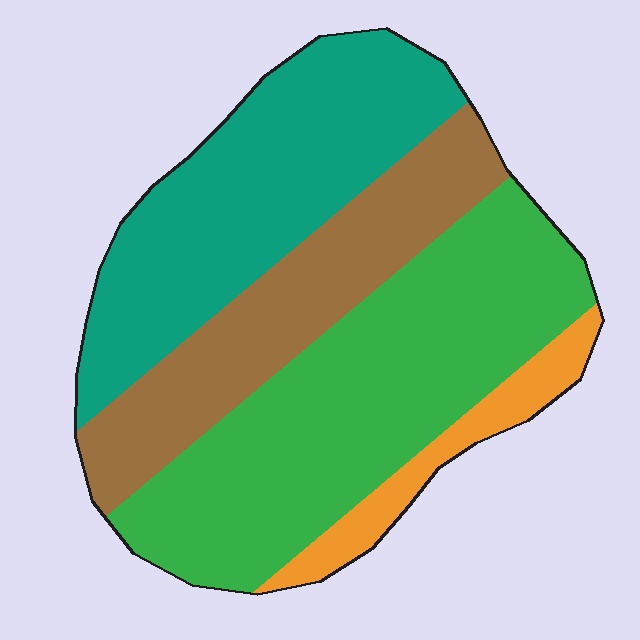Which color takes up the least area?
Orange, at roughly 10%.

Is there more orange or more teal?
Teal.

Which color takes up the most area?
Green, at roughly 40%.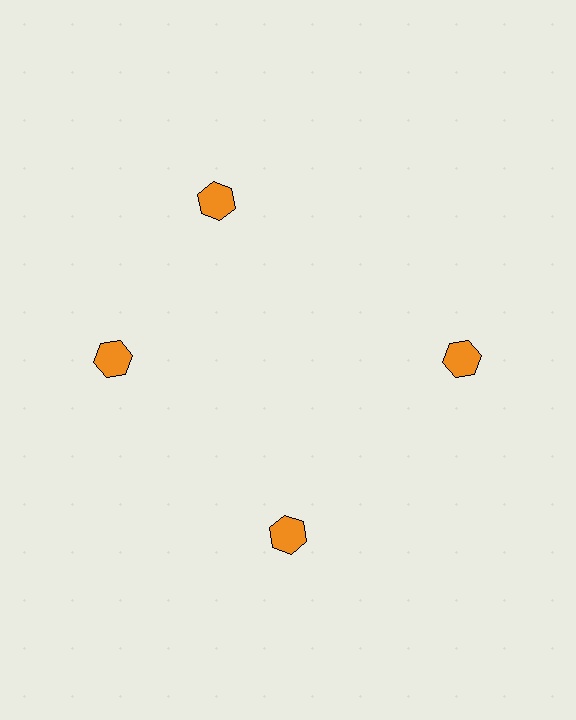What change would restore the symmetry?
The symmetry would be restored by rotating it back into even spacing with its neighbors so that all 4 hexagons sit at equal angles and equal distance from the center.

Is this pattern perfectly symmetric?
No. The 4 orange hexagons are arranged in a ring, but one element near the 12 o'clock position is rotated out of alignment along the ring, breaking the 4-fold rotational symmetry.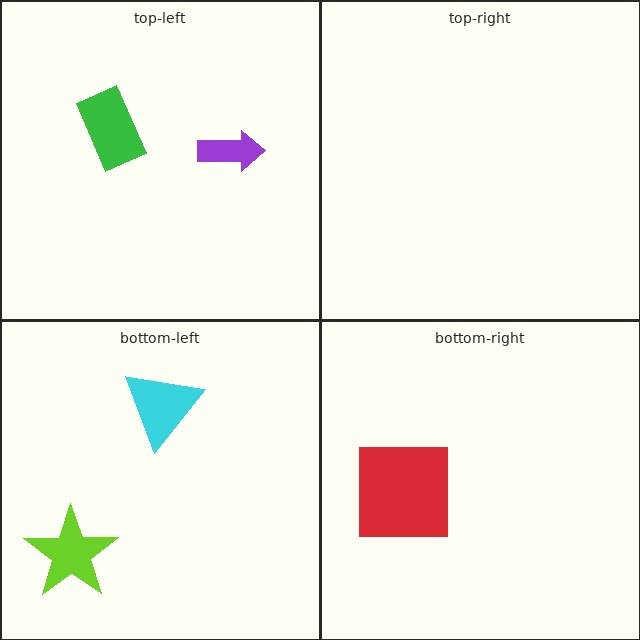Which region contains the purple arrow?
The top-left region.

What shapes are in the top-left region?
The green rectangle, the purple arrow.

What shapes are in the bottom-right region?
The red square.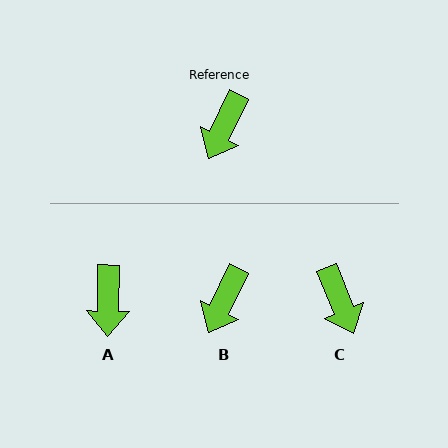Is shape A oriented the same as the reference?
No, it is off by about 25 degrees.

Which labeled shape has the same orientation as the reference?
B.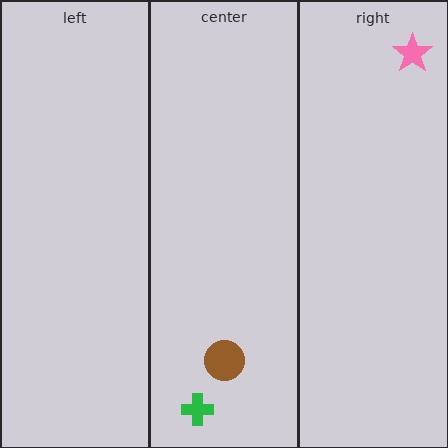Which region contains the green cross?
The center region.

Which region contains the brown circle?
The center region.